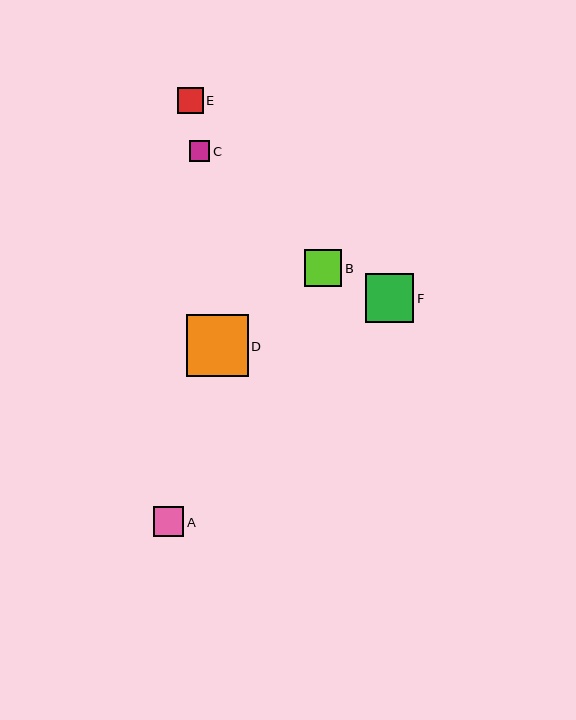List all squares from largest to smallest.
From largest to smallest: D, F, B, A, E, C.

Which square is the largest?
Square D is the largest with a size of approximately 62 pixels.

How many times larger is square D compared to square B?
Square D is approximately 1.7 times the size of square B.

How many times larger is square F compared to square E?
Square F is approximately 1.9 times the size of square E.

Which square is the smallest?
Square C is the smallest with a size of approximately 21 pixels.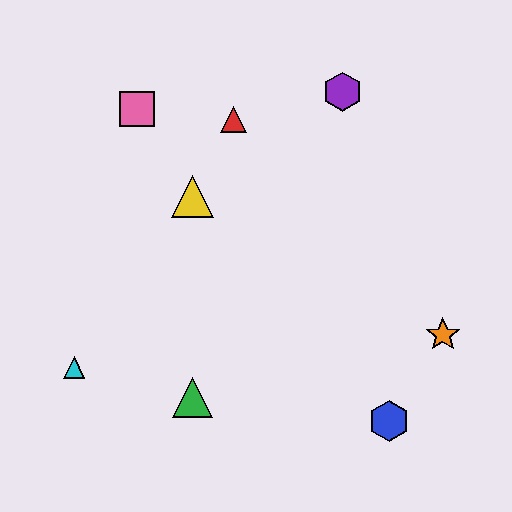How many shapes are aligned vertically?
2 shapes (the green triangle, the yellow triangle) are aligned vertically.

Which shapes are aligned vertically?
The green triangle, the yellow triangle are aligned vertically.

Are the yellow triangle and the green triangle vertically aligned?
Yes, both are at x≈192.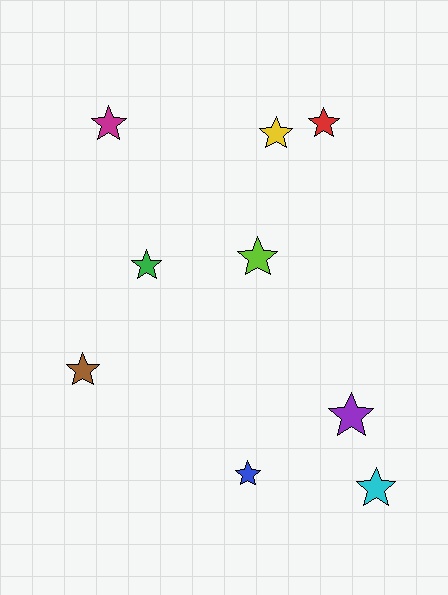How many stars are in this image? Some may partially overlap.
There are 9 stars.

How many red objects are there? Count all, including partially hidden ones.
There is 1 red object.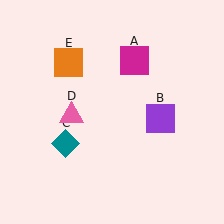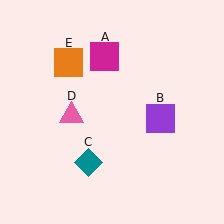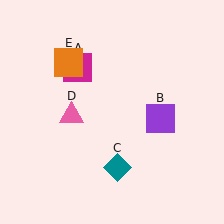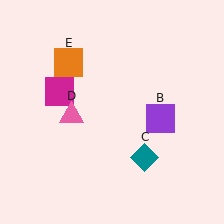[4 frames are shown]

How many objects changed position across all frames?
2 objects changed position: magenta square (object A), teal diamond (object C).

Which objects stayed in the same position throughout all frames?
Purple square (object B) and pink triangle (object D) and orange square (object E) remained stationary.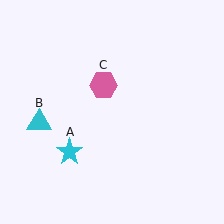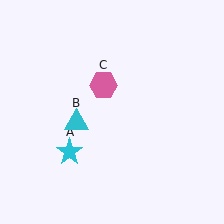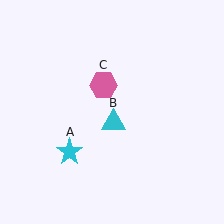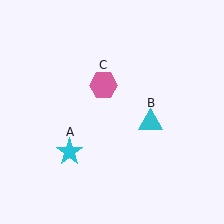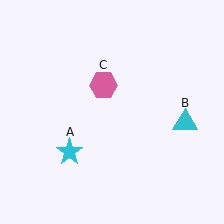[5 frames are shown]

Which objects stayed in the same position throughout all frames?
Cyan star (object A) and pink hexagon (object C) remained stationary.